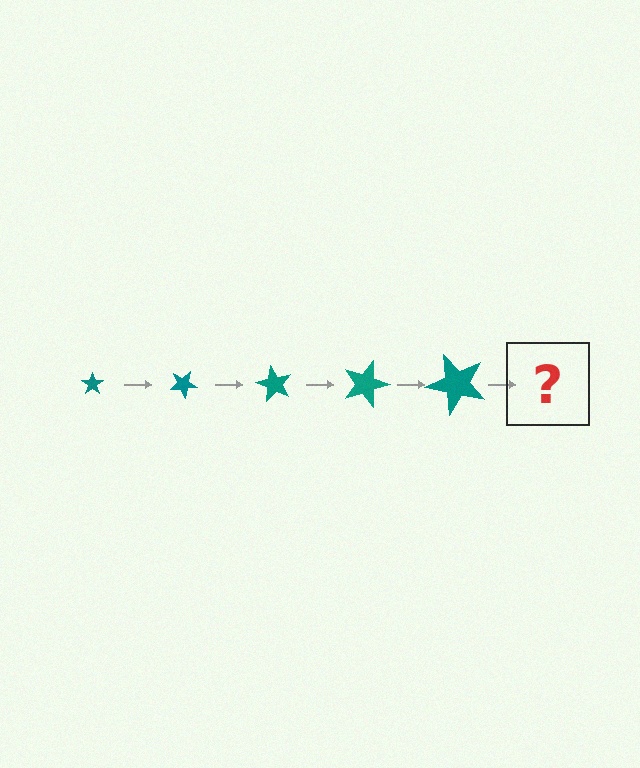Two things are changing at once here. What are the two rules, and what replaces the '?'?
The two rules are that the star grows larger each step and it rotates 30 degrees each step. The '?' should be a star, larger than the previous one and rotated 150 degrees from the start.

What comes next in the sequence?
The next element should be a star, larger than the previous one and rotated 150 degrees from the start.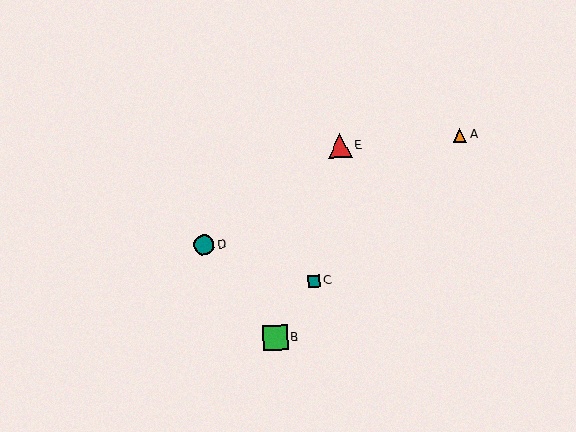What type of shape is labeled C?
Shape C is a teal square.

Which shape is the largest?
The green square (labeled B) is the largest.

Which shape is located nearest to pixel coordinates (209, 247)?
The teal circle (labeled D) at (204, 245) is nearest to that location.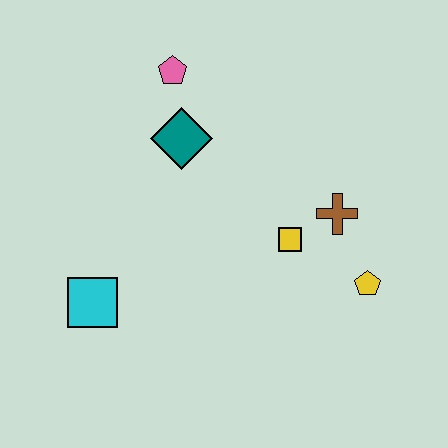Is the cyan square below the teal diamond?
Yes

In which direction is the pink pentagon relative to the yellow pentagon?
The pink pentagon is above the yellow pentagon.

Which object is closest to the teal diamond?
The pink pentagon is closest to the teal diamond.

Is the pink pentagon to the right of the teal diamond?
No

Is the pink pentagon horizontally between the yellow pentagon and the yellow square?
No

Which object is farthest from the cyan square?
The yellow pentagon is farthest from the cyan square.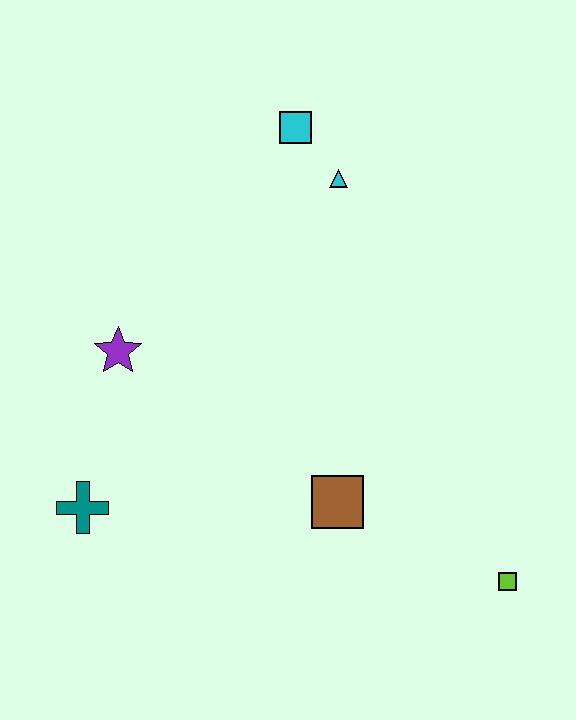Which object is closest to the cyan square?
The cyan triangle is closest to the cyan square.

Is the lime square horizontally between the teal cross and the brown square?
No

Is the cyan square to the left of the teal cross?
No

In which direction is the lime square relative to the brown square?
The lime square is to the right of the brown square.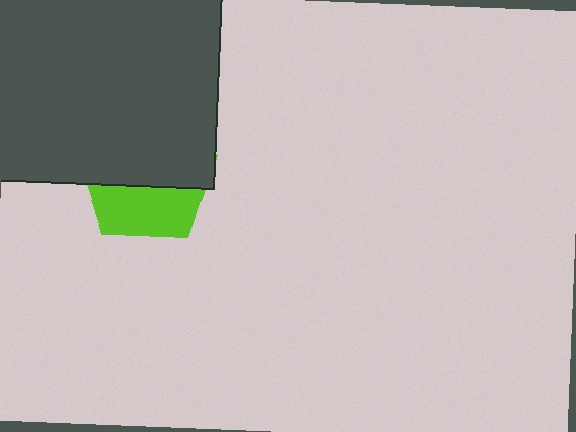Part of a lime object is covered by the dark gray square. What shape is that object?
It is a pentagon.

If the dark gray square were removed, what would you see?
You would see the complete lime pentagon.